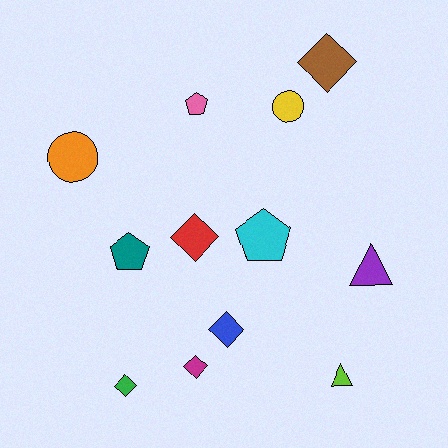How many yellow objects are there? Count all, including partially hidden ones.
There is 1 yellow object.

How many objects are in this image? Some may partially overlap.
There are 12 objects.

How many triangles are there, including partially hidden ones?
There are 2 triangles.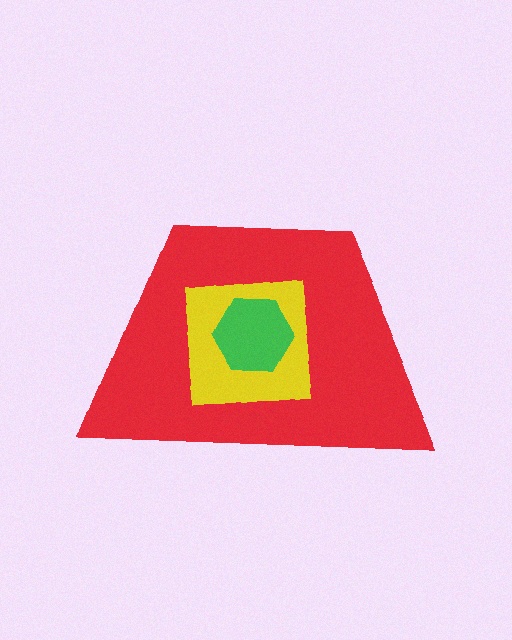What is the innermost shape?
The green hexagon.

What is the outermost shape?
The red trapezoid.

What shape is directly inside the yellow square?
The green hexagon.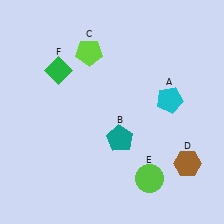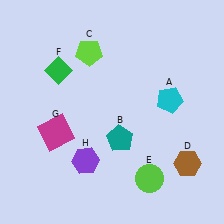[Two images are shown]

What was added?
A magenta square (G), a purple hexagon (H) were added in Image 2.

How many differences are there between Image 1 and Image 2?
There are 2 differences between the two images.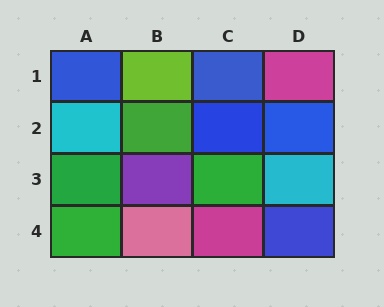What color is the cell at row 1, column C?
Blue.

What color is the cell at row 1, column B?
Lime.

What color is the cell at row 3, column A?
Green.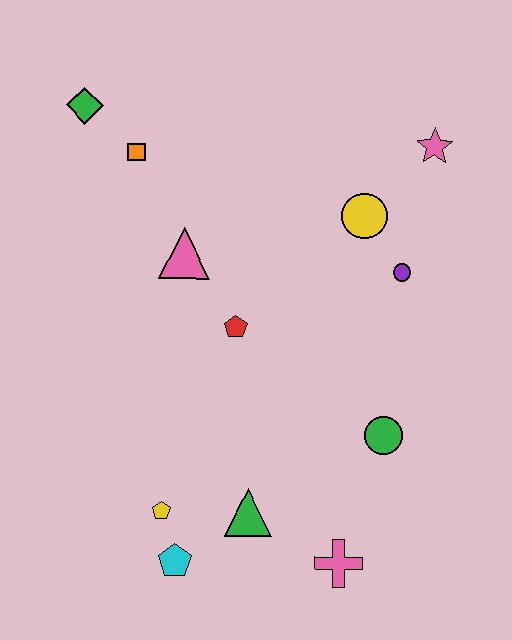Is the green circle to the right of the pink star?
No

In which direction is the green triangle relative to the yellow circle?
The green triangle is below the yellow circle.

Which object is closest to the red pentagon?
The pink triangle is closest to the red pentagon.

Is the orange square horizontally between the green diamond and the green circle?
Yes